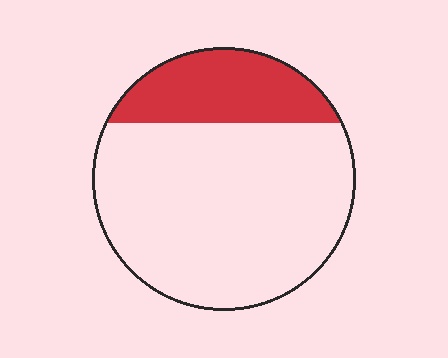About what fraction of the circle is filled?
About one quarter (1/4).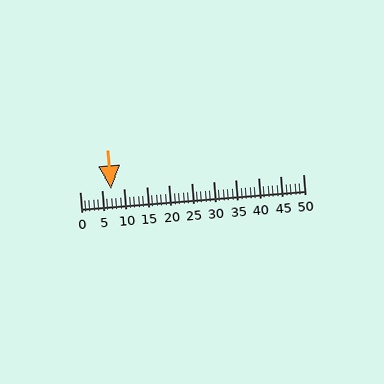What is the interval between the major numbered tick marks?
The major tick marks are spaced 5 units apart.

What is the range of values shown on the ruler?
The ruler shows values from 0 to 50.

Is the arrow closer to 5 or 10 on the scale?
The arrow is closer to 5.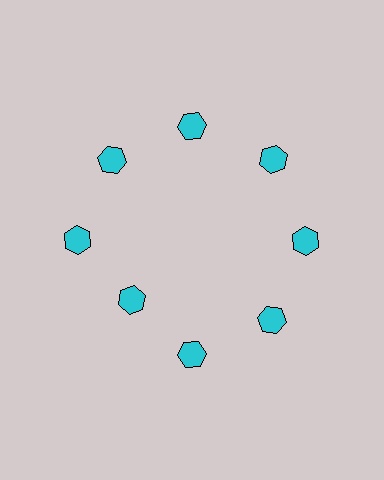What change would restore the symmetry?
The symmetry would be restored by moving it outward, back onto the ring so that all 8 hexagons sit at equal angles and equal distance from the center.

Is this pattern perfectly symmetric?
No. The 8 cyan hexagons are arranged in a ring, but one element near the 8 o'clock position is pulled inward toward the center, breaking the 8-fold rotational symmetry.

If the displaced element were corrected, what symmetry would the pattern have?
It would have 8-fold rotational symmetry — the pattern would map onto itself every 45 degrees.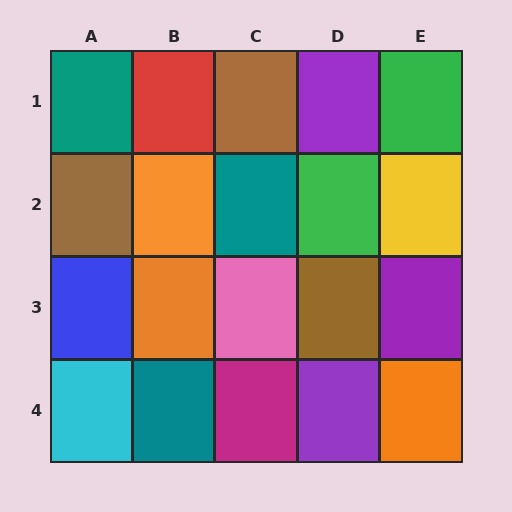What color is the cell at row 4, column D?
Purple.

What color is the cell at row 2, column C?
Teal.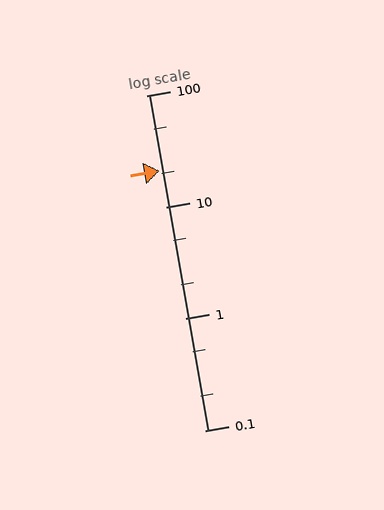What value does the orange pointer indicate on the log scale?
The pointer indicates approximately 21.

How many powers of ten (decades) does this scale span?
The scale spans 3 decades, from 0.1 to 100.